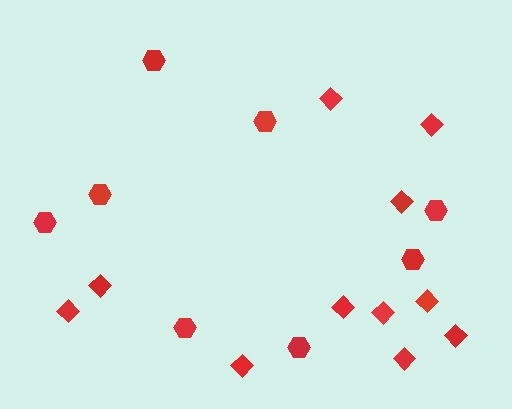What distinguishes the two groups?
There are 2 groups: one group of hexagons (8) and one group of diamonds (11).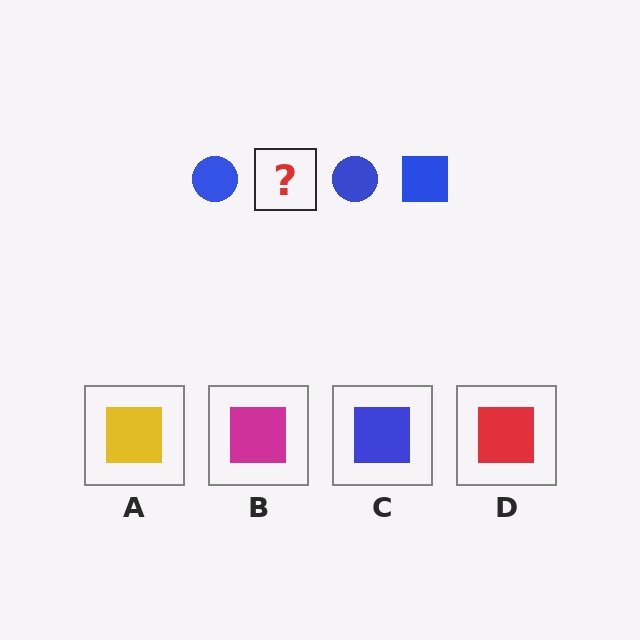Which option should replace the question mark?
Option C.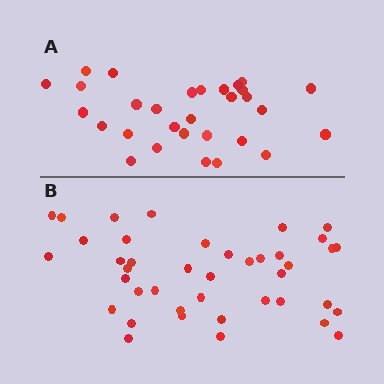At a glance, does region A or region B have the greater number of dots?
Region B (the bottom region) has more dots.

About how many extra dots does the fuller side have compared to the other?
Region B has roughly 12 or so more dots than region A.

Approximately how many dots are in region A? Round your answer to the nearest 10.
About 30 dots.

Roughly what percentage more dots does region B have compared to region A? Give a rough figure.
About 35% more.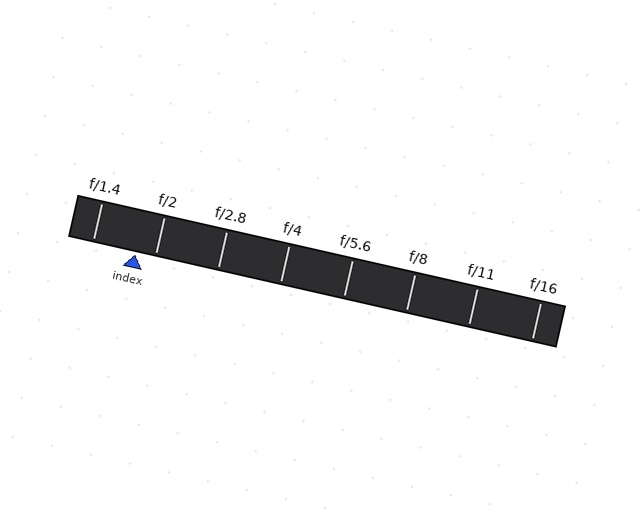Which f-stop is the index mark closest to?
The index mark is closest to f/2.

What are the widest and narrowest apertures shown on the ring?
The widest aperture shown is f/1.4 and the narrowest is f/16.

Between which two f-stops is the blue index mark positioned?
The index mark is between f/1.4 and f/2.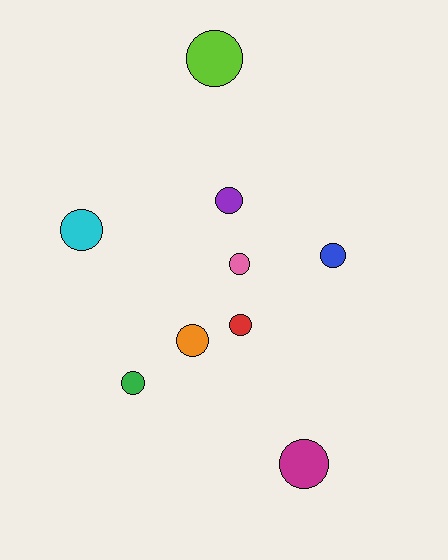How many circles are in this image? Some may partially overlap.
There are 9 circles.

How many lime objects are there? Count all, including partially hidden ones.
There is 1 lime object.